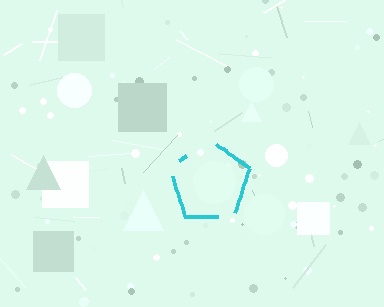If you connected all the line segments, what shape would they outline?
They would outline a pentagon.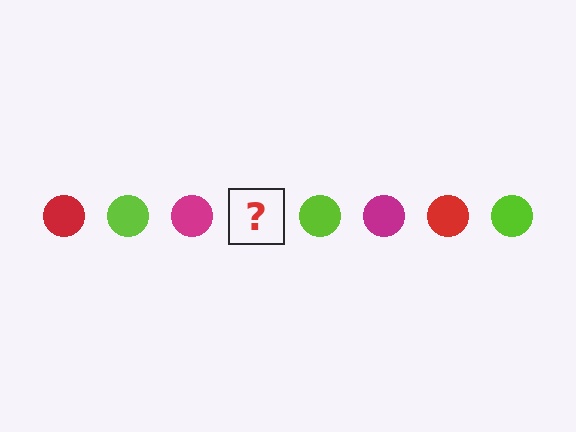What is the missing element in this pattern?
The missing element is a red circle.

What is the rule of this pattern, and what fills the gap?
The rule is that the pattern cycles through red, lime, magenta circles. The gap should be filled with a red circle.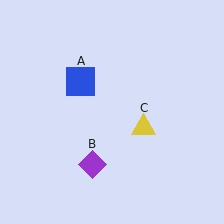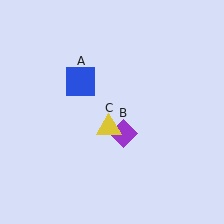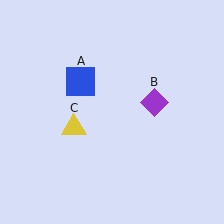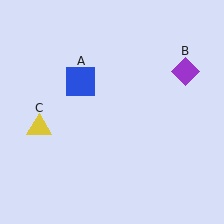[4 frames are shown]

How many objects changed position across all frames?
2 objects changed position: purple diamond (object B), yellow triangle (object C).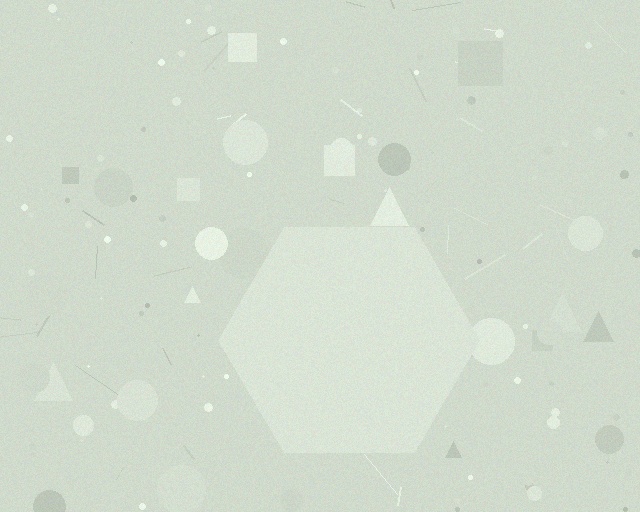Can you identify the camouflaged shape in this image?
The camouflaged shape is a hexagon.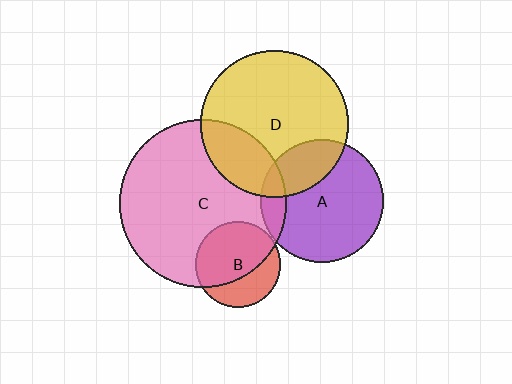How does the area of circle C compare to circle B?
Approximately 3.9 times.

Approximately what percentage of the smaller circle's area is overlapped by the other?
Approximately 15%.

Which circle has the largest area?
Circle C (pink).